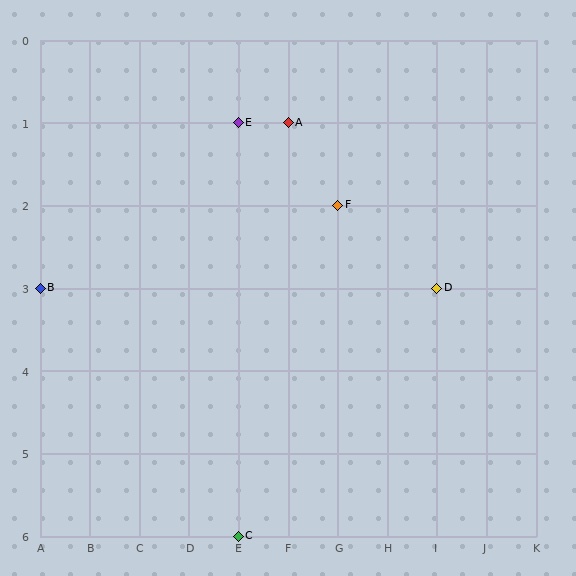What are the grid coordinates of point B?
Point B is at grid coordinates (A, 3).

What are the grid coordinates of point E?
Point E is at grid coordinates (E, 1).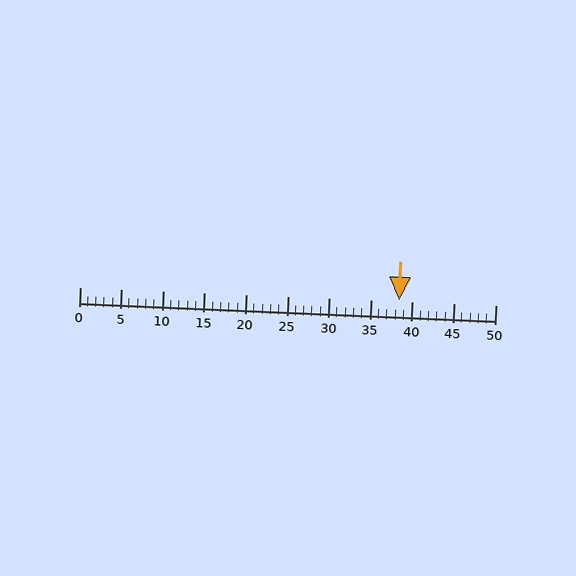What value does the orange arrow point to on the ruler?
The orange arrow points to approximately 38.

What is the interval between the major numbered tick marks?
The major tick marks are spaced 5 units apart.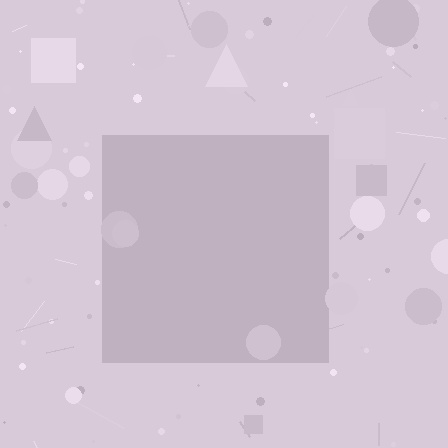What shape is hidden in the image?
A square is hidden in the image.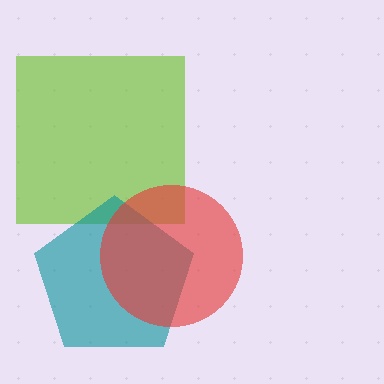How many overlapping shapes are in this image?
There are 3 overlapping shapes in the image.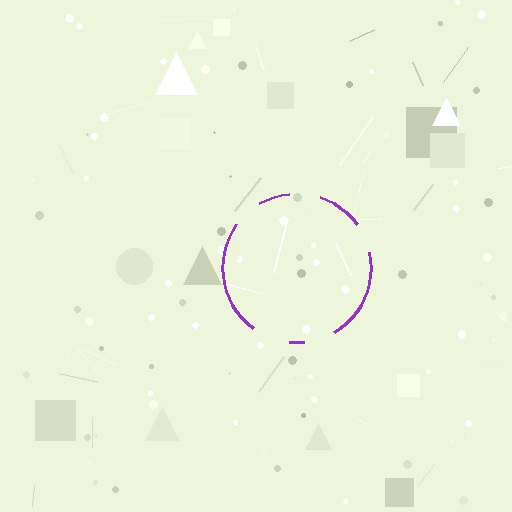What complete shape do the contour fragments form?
The contour fragments form a circle.